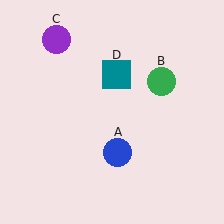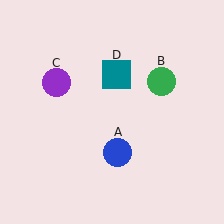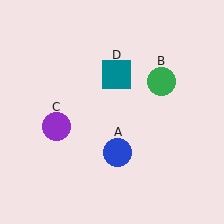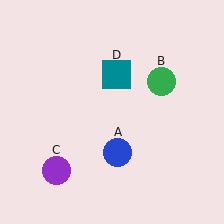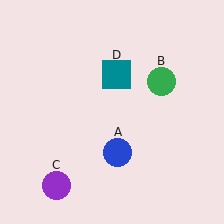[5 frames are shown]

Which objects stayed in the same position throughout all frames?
Blue circle (object A) and green circle (object B) and teal square (object D) remained stationary.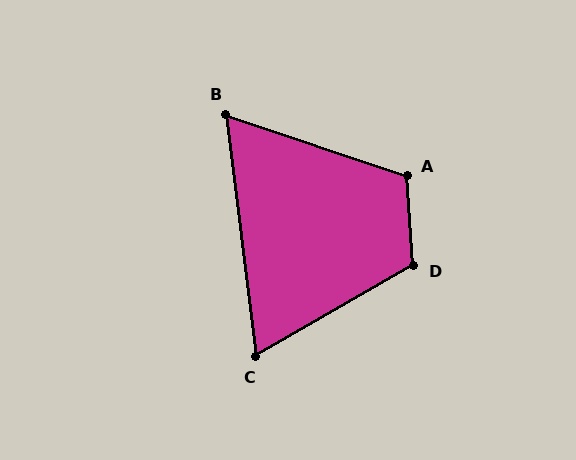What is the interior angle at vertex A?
Approximately 113 degrees (obtuse).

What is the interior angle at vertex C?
Approximately 67 degrees (acute).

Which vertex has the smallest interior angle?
B, at approximately 65 degrees.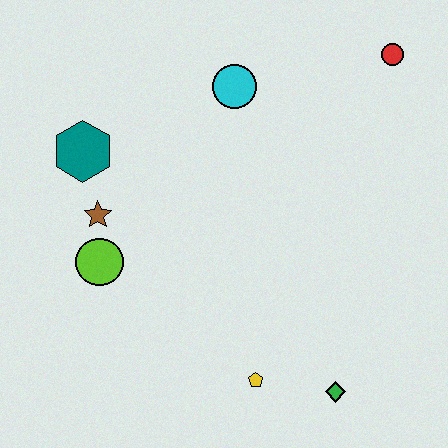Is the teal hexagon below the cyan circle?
Yes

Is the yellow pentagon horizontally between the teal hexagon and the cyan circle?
No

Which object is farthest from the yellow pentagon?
The red circle is farthest from the yellow pentagon.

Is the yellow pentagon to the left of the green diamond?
Yes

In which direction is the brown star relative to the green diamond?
The brown star is to the left of the green diamond.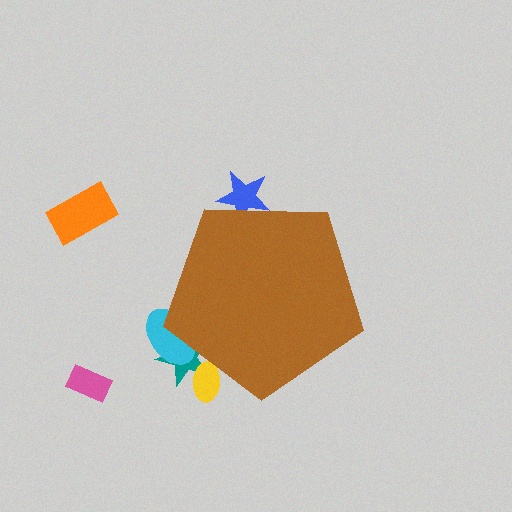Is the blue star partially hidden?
Yes, the blue star is partially hidden behind the brown pentagon.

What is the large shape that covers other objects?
A brown pentagon.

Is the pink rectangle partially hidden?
No, the pink rectangle is fully visible.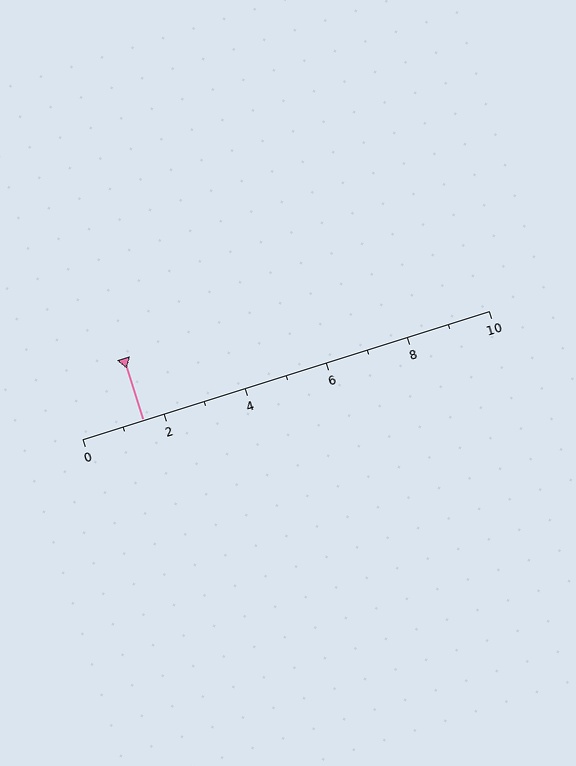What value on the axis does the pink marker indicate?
The marker indicates approximately 1.5.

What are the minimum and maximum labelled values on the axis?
The axis runs from 0 to 10.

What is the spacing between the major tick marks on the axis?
The major ticks are spaced 2 apart.